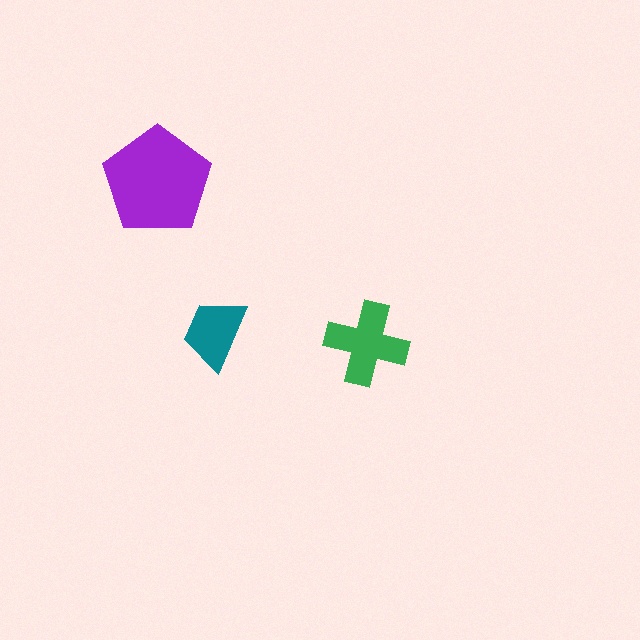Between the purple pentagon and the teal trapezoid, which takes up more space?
The purple pentagon.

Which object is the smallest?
The teal trapezoid.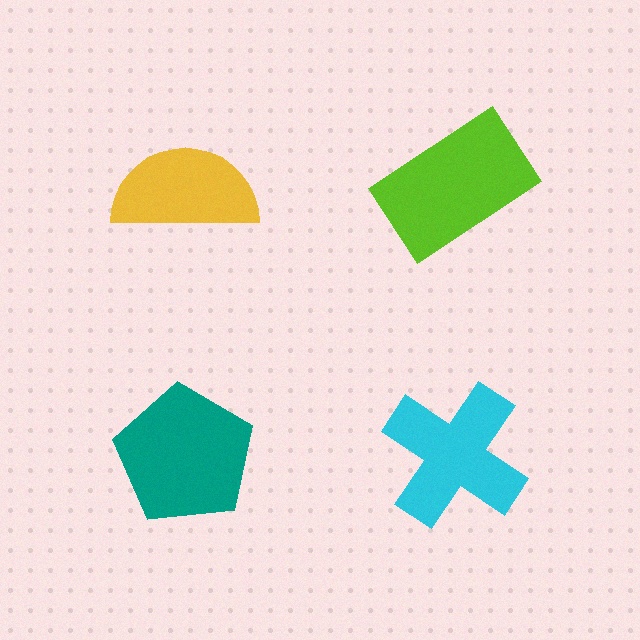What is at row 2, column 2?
A cyan cross.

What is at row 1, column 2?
A lime rectangle.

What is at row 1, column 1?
A yellow semicircle.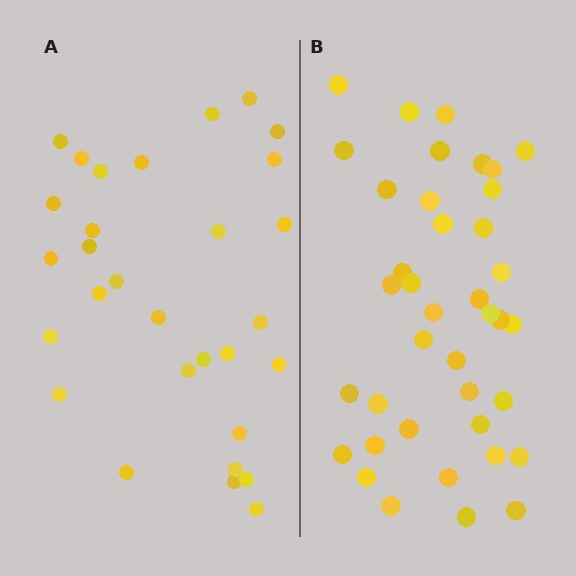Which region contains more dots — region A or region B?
Region B (the right region) has more dots.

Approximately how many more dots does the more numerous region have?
Region B has roughly 8 or so more dots than region A.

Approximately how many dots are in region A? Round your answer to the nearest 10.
About 30 dots.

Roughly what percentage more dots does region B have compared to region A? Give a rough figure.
About 30% more.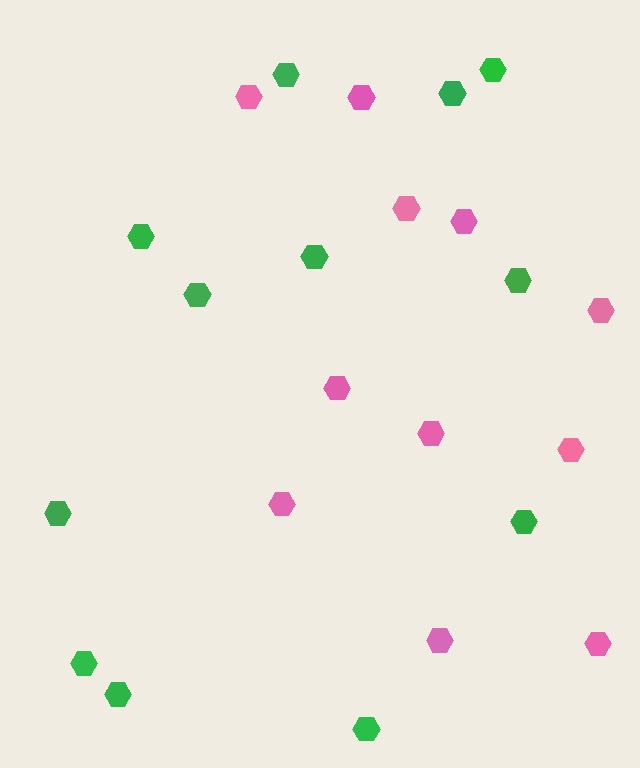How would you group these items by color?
There are 2 groups: one group of pink hexagons (11) and one group of green hexagons (12).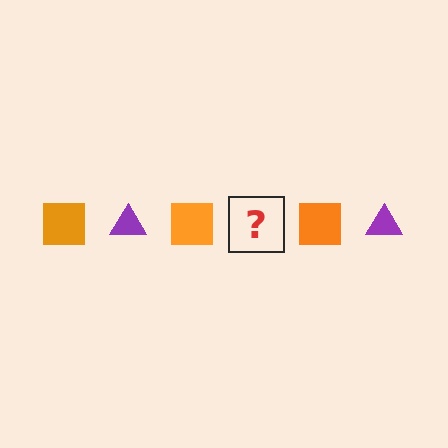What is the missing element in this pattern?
The missing element is a purple triangle.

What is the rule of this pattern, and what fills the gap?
The rule is that the pattern alternates between orange square and purple triangle. The gap should be filled with a purple triangle.